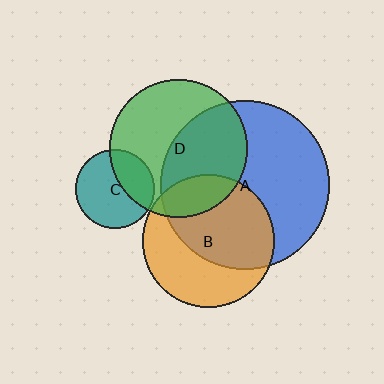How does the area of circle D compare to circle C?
Approximately 3.0 times.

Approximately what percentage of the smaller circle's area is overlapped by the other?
Approximately 50%.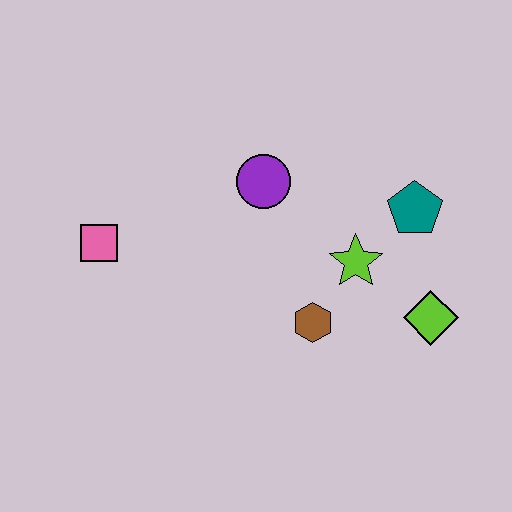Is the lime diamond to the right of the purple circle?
Yes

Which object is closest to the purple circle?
The lime star is closest to the purple circle.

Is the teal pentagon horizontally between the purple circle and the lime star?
No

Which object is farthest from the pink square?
The lime diamond is farthest from the pink square.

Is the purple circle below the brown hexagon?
No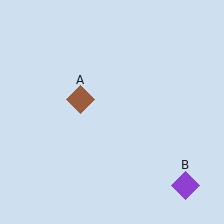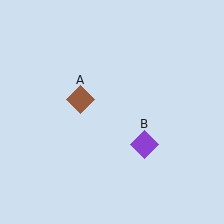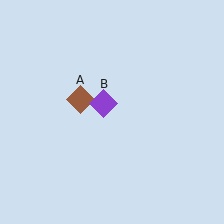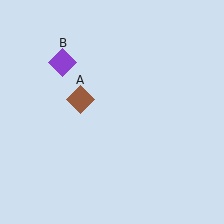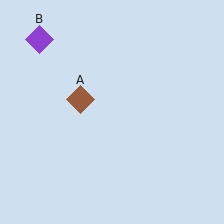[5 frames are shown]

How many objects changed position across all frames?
1 object changed position: purple diamond (object B).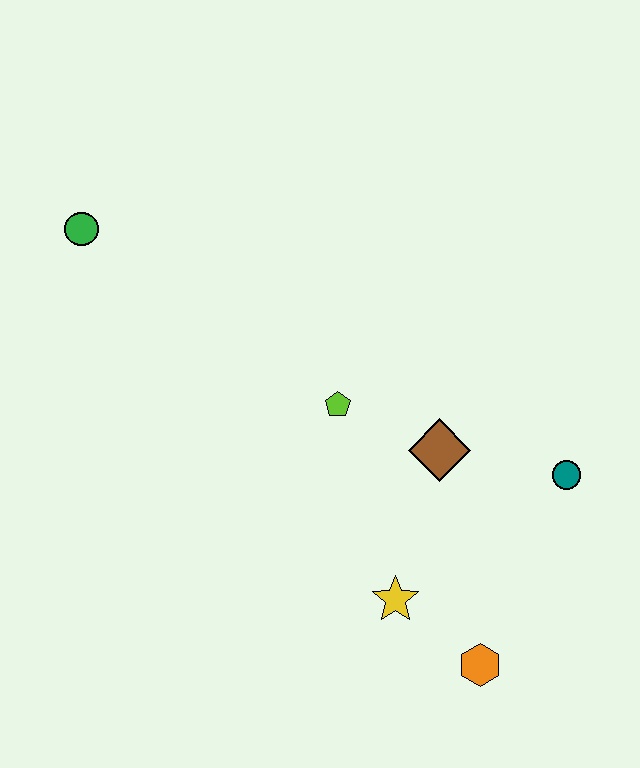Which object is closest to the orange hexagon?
The yellow star is closest to the orange hexagon.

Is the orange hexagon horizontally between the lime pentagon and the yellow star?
No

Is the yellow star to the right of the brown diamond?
No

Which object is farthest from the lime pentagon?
The green circle is farthest from the lime pentagon.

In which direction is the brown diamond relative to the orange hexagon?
The brown diamond is above the orange hexagon.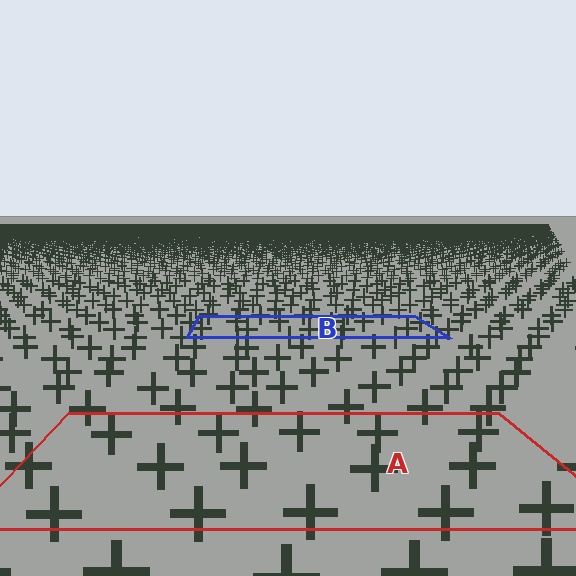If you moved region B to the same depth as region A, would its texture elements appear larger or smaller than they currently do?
They would appear larger. At a closer depth, the same texture elements are projected at a bigger on-screen size.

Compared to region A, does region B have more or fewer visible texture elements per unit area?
Region B has more texture elements per unit area — they are packed more densely because it is farther away.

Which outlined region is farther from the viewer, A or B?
Region B is farther from the viewer — the texture elements inside it appear smaller and more densely packed.